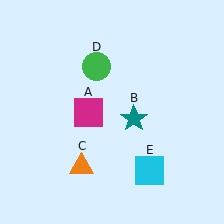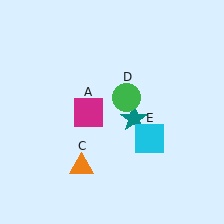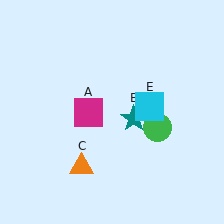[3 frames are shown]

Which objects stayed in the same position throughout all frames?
Magenta square (object A) and teal star (object B) and orange triangle (object C) remained stationary.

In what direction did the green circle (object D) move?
The green circle (object D) moved down and to the right.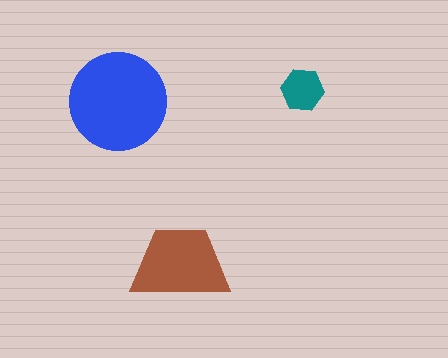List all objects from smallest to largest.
The teal hexagon, the brown trapezoid, the blue circle.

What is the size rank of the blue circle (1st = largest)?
1st.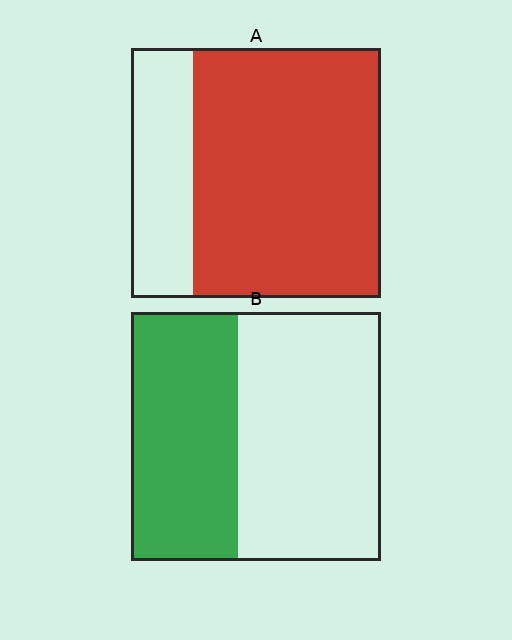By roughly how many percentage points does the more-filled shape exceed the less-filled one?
By roughly 30 percentage points (A over B).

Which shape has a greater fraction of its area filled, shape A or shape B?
Shape A.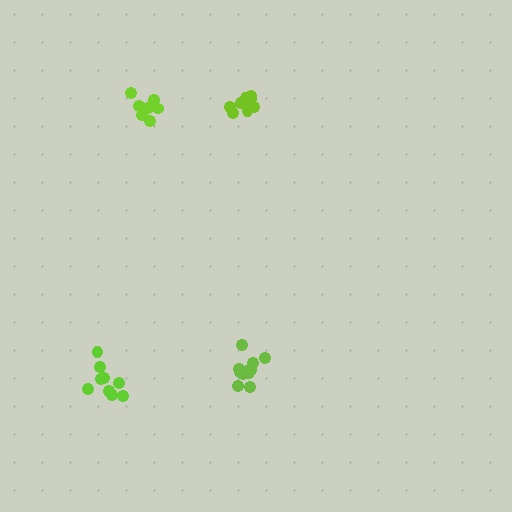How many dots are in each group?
Group 1: 7 dots, Group 2: 12 dots, Group 3: 9 dots, Group 4: 9 dots (37 total).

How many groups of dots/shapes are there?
There are 4 groups.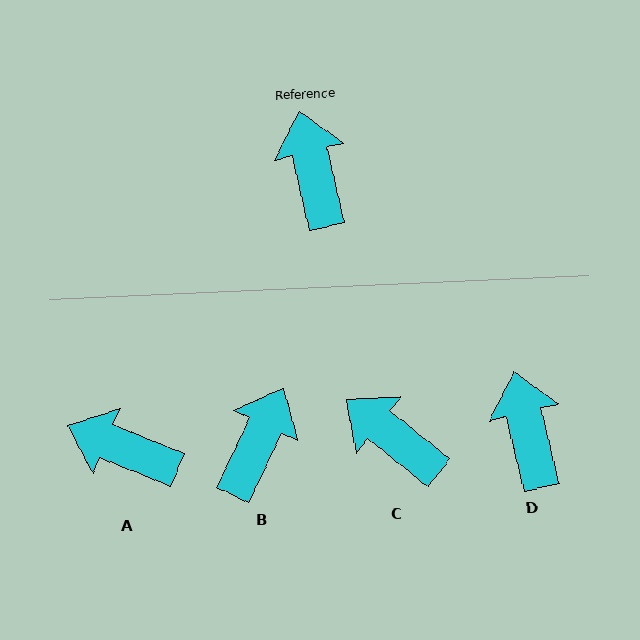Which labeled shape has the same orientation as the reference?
D.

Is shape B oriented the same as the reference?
No, it is off by about 39 degrees.